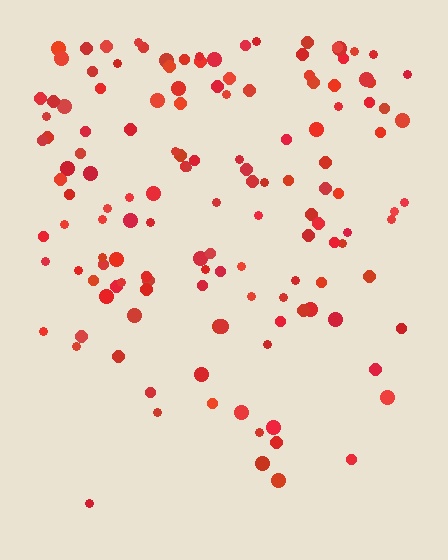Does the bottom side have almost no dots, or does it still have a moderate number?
Still a moderate number, just noticeably fewer than the top.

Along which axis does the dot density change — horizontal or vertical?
Vertical.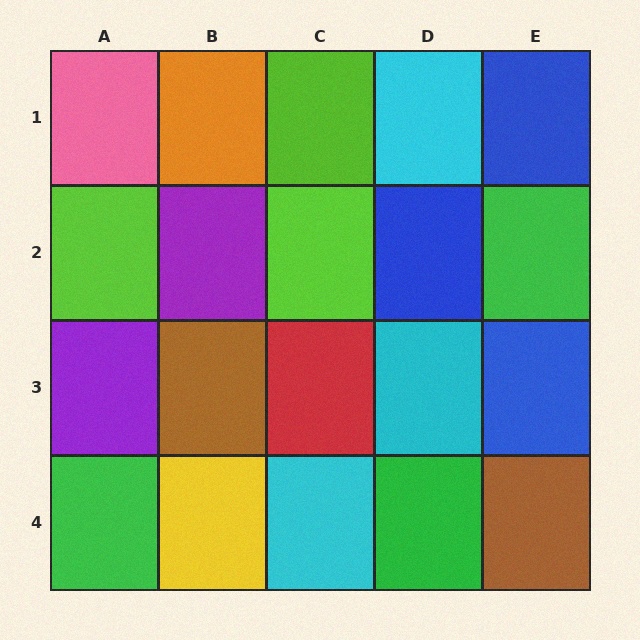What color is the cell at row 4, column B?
Yellow.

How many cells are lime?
3 cells are lime.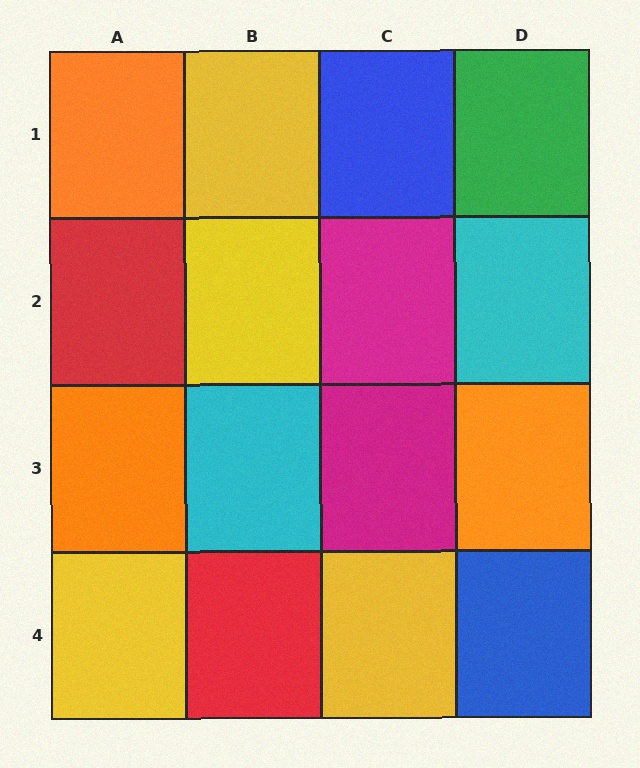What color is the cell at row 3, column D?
Orange.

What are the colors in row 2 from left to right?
Red, yellow, magenta, cyan.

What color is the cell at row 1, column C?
Blue.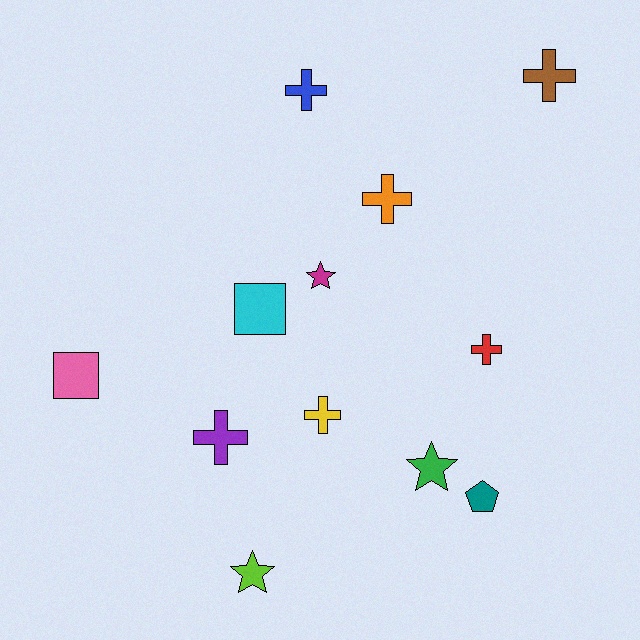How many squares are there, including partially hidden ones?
There are 2 squares.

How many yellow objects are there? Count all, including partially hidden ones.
There is 1 yellow object.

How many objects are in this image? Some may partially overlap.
There are 12 objects.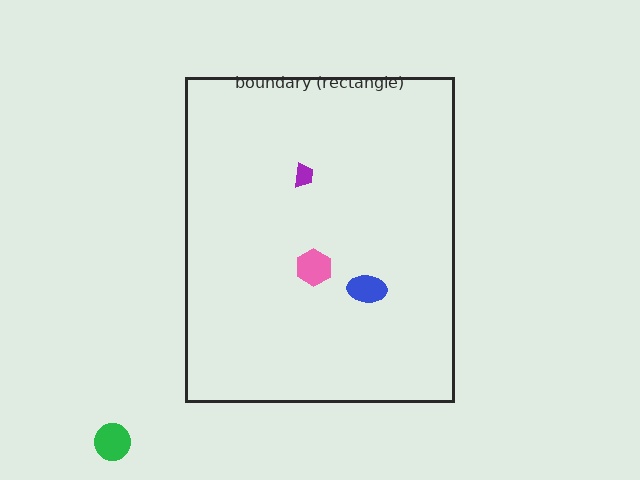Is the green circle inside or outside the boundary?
Outside.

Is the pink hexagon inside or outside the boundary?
Inside.